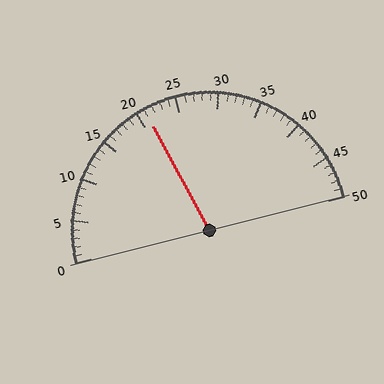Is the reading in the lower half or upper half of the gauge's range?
The reading is in the lower half of the range (0 to 50).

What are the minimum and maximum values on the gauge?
The gauge ranges from 0 to 50.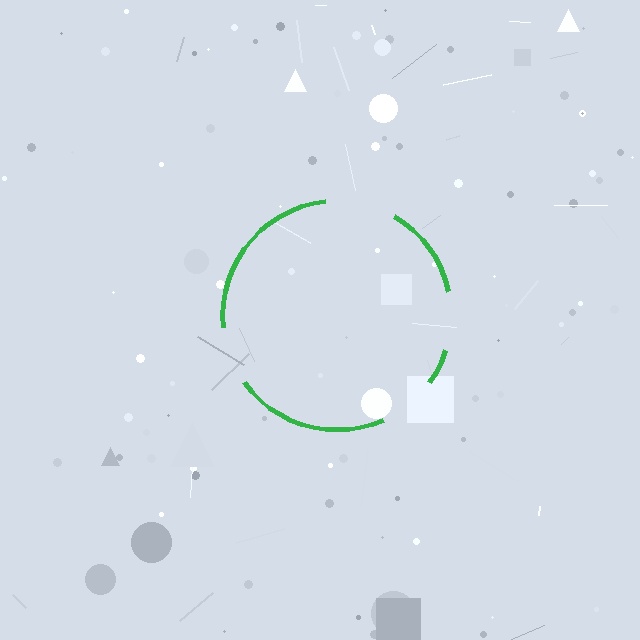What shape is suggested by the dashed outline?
The dashed outline suggests a circle.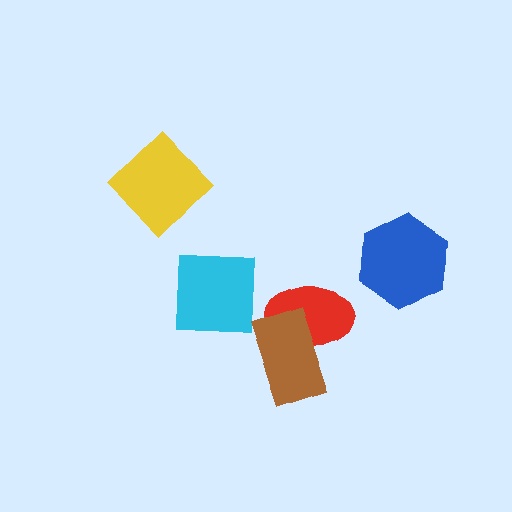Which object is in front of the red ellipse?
The brown rectangle is in front of the red ellipse.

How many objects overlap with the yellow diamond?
0 objects overlap with the yellow diamond.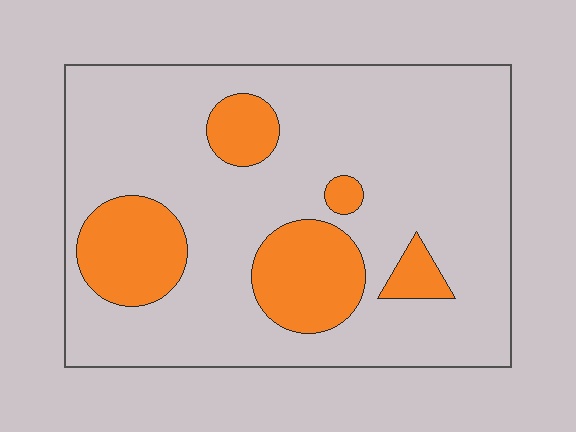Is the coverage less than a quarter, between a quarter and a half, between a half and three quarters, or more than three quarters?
Less than a quarter.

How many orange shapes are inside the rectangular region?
5.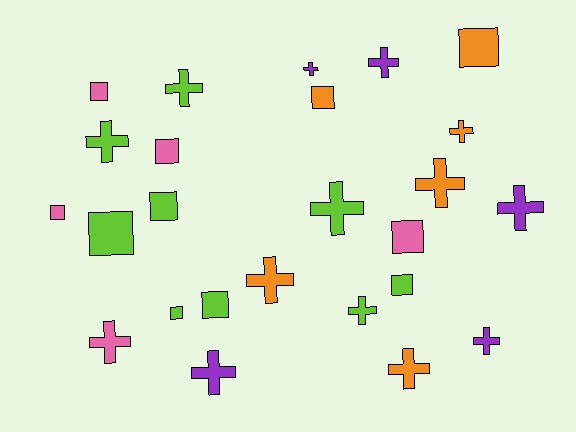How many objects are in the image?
There are 25 objects.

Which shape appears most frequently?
Cross, with 14 objects.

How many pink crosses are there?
There is 1 pink cross.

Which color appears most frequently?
Lime, with 9 objects.